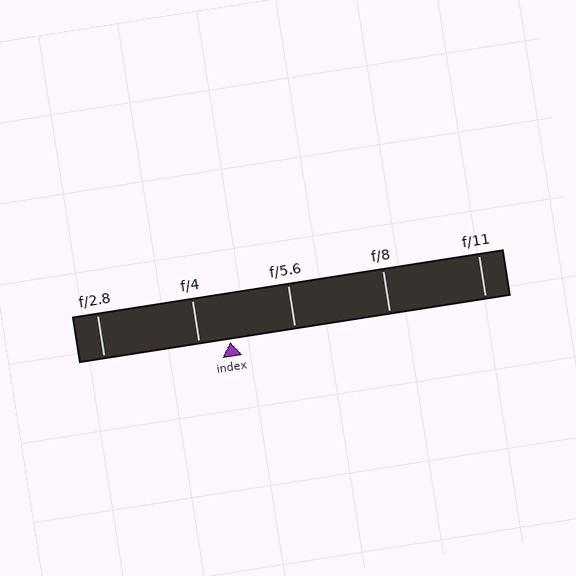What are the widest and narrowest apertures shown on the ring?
The widest aperture shown is f/2.8 and the narrowest is f/11.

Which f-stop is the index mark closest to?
The index mark is closest to f/4.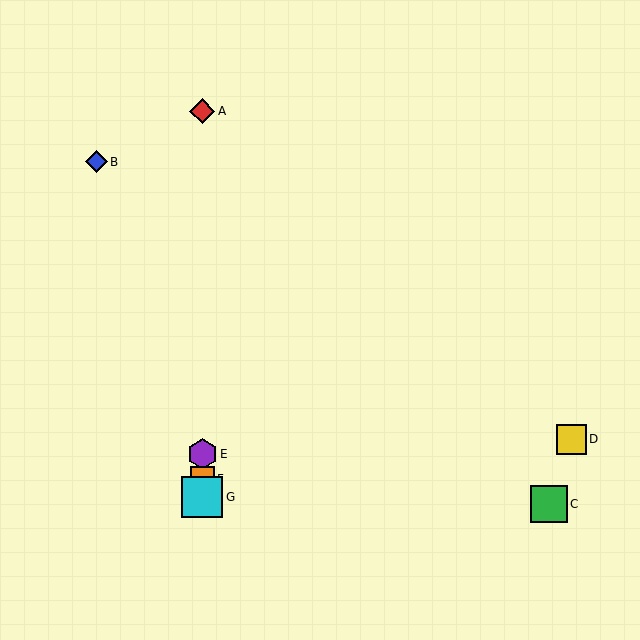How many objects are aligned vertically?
4 objects (A, E, F, G) are aligned vertically.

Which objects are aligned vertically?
Objects A, E, F, G are aligned vertically.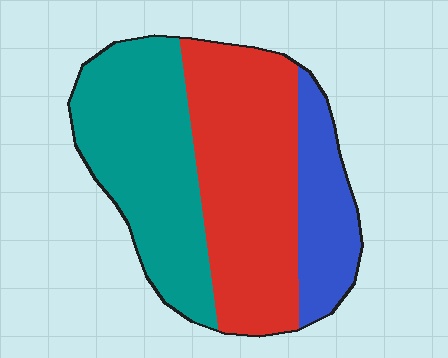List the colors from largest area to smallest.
From largest to smallest: red, teal, blue.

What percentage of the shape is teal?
Teal covers around 40% of the shape.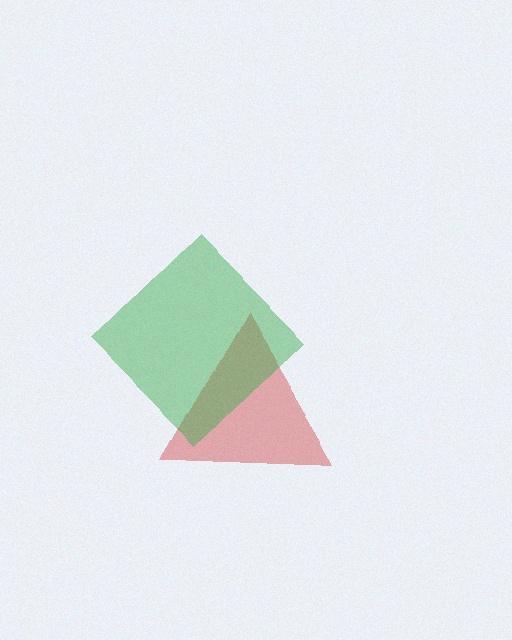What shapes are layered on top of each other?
The layered shapes are: a red triangle, a green diamond.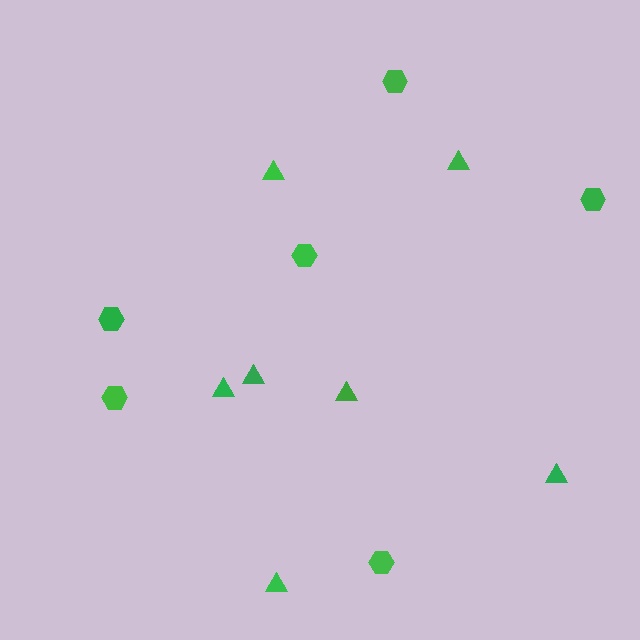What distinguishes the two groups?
There are 2 groups: one group of hexagons (6) and one group of triangles (7).